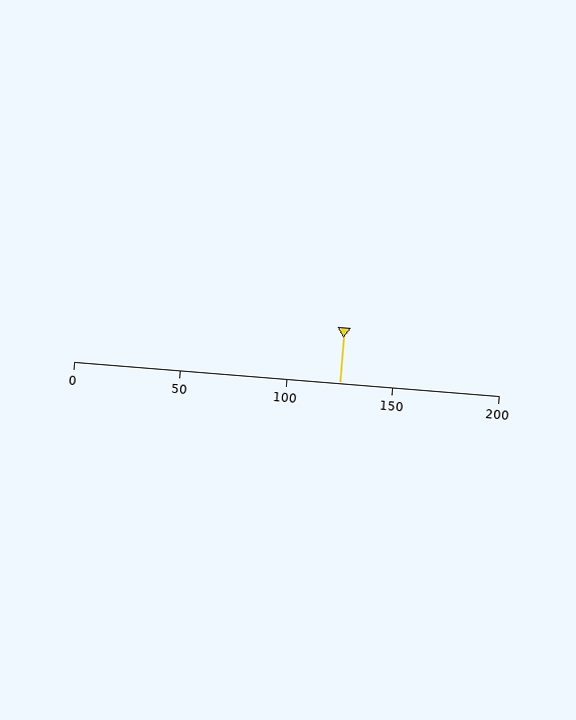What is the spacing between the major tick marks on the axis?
The major ticks are spaced 50 apart.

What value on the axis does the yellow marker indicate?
The marker indicates approximately 125.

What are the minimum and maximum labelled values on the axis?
The axis runs from 0 to 200.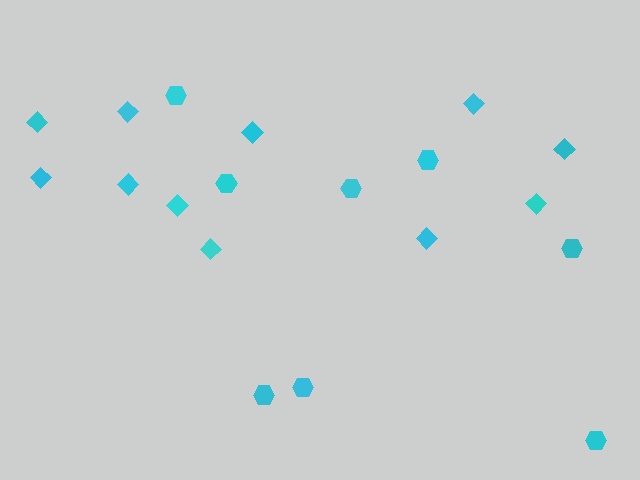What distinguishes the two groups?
There are 2 groups: one group of hexagons (8) and one group of diamonds (11).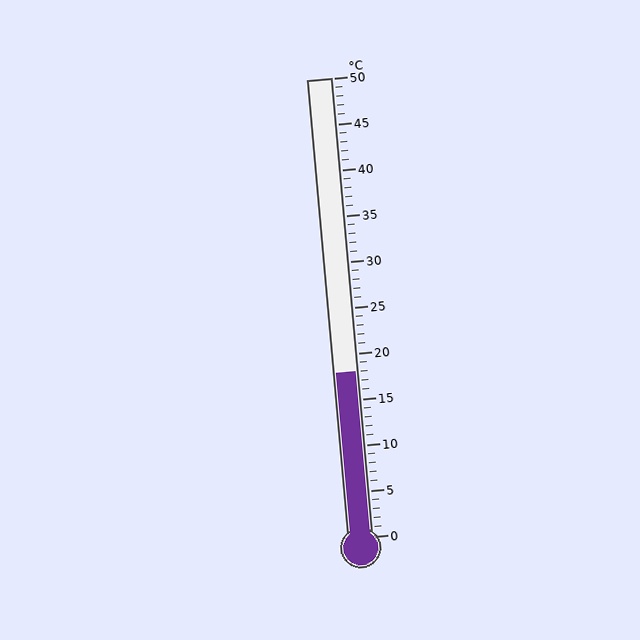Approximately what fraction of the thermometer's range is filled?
The thermometer is filled to approximately 35% of its range.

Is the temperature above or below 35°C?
The temperature is below 35°C.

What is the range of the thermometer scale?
The thermometer scale ranges from 0°C to 50°C.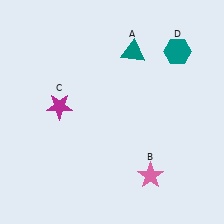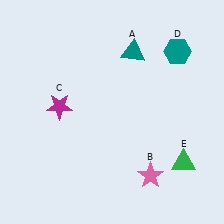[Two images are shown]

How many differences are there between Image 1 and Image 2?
There is 1 difference between the two images.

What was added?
A green triangle (E) was added in Image 2.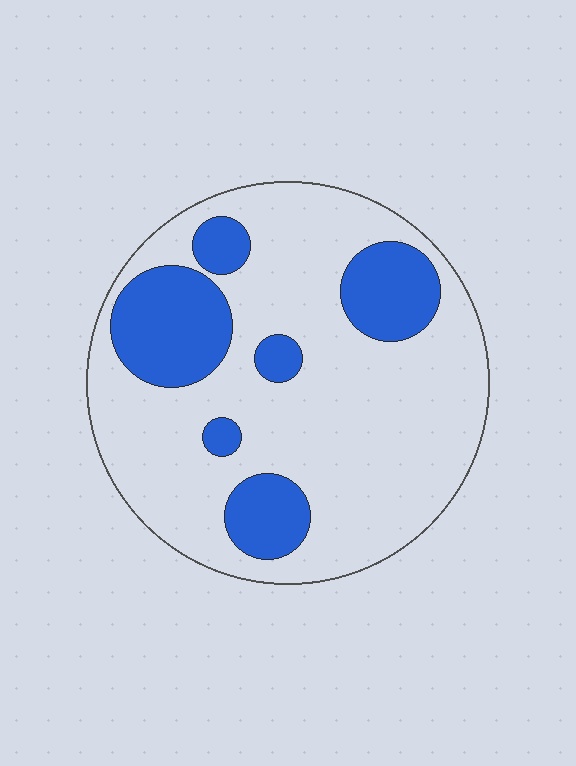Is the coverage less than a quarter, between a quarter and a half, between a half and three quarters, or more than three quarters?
Less than a quarter.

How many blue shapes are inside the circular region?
6.